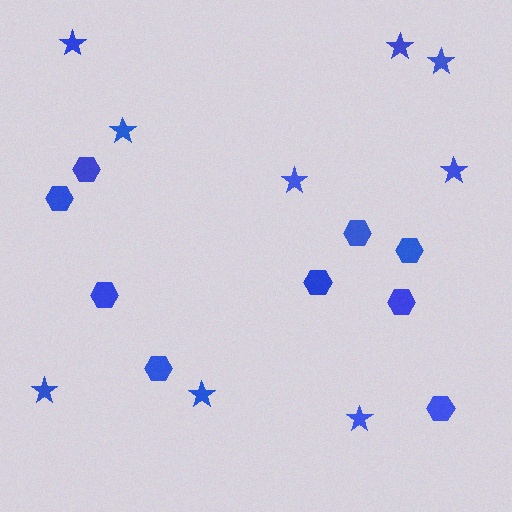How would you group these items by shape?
There are 2 groups: one group of hexagons (9) and one group of stars (9).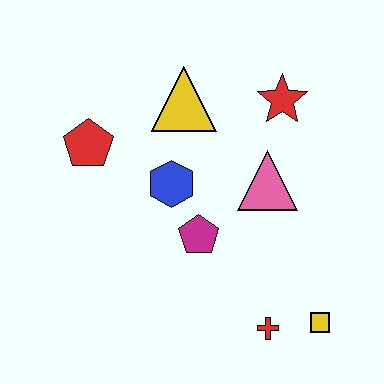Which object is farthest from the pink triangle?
The red pentagon is farthest from the pink triangle.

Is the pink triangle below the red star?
Yes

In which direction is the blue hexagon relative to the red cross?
The blue hexagon is above the red cross.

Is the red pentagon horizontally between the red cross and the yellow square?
No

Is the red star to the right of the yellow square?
No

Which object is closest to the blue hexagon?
The magenta pentagon is closest to the blue hexagon.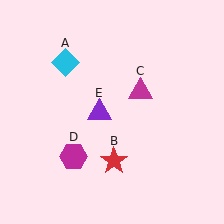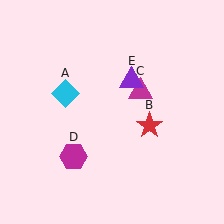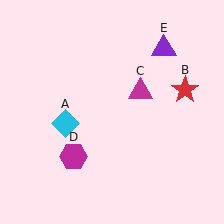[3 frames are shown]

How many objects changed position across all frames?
3 objects changed position: cyan diamond (object A), red star (object B), purple triangle (object E).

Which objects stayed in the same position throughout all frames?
Magenta triangle (object C) and magenta hexagon (object D) remained stationary.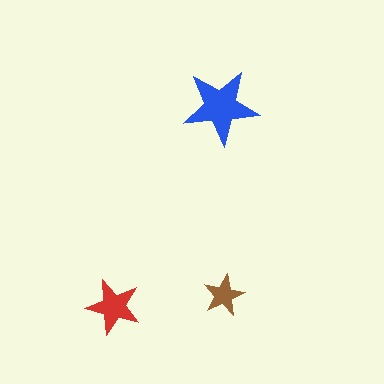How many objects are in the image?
There are 3 objects in the image.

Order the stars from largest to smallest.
the blue one, the red one, the brown one.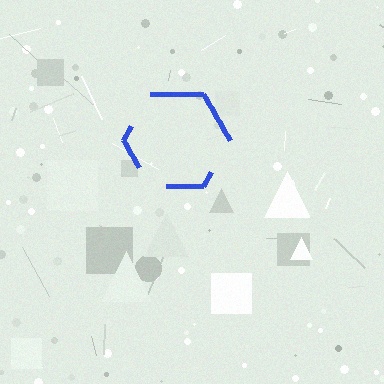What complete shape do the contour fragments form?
The contour fragments form a hexagon.